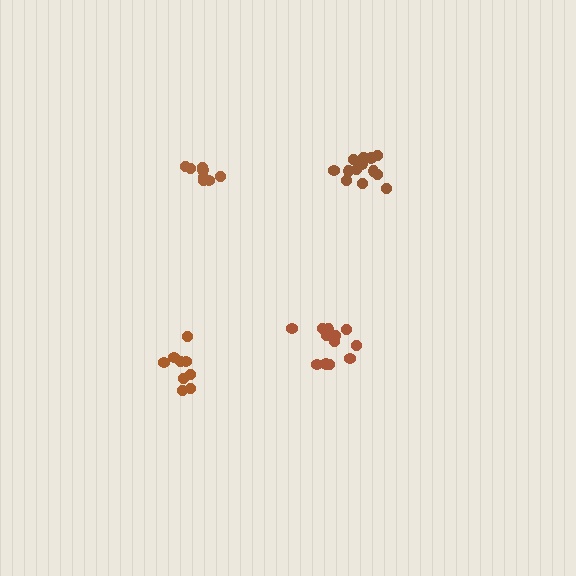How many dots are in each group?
Group 1: 9 dots, Group 2: 12 dots, Group 3: 13 dots, Group 4: 8 dots (42 total).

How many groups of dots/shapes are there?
There are 4 groups.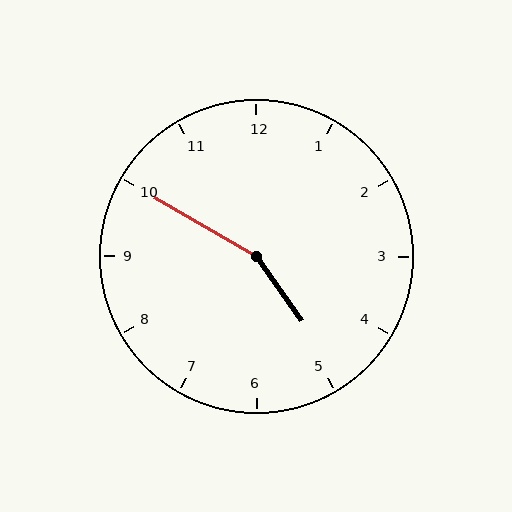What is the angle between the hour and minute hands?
Approximately 155 degrees.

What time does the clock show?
4:50.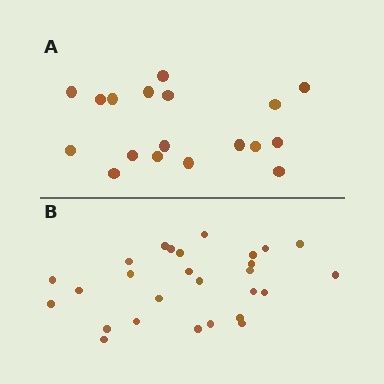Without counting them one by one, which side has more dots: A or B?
Region B (the bottom region) has more dots.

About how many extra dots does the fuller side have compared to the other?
Region B has roughly 8 or so more dots than region A.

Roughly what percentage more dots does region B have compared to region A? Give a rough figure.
About 50% more.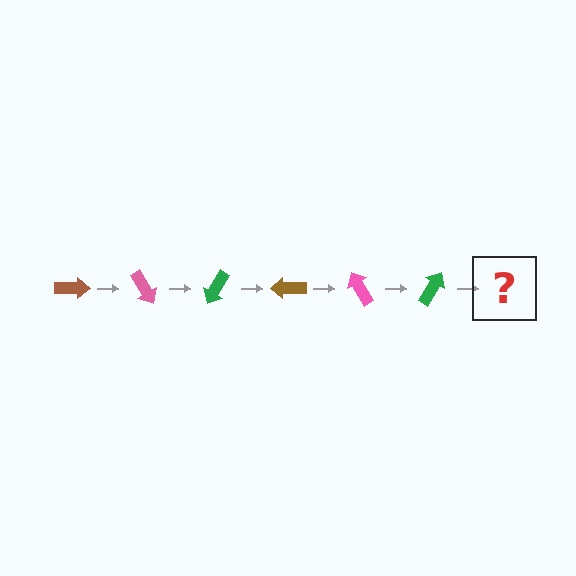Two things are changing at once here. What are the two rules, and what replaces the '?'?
The two rules are that it rotates 60 degrees each step and the color cycles through brown, pink, and green. The '?' should be a brown arrow, rotated 360 degrees from the start.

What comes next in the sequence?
The next element should be a brown arrow, rotated 360 degrees from the start.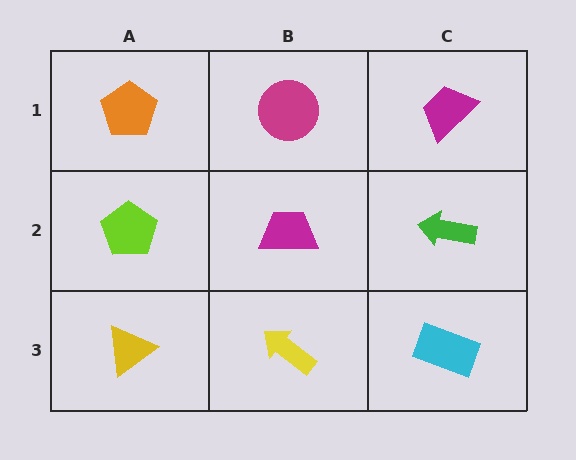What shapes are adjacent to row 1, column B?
A magenta trapezoid (row 2, column B), an orange pentagon (row 1, column A), a magenta trapezoid (row 1, column C).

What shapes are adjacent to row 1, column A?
A lime pentagon (row 2, column A), a magenta circle (row 1, column B).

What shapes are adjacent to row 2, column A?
An orange pentagon (row 1, column A), a yellow triangle (row 3, column A), a magenta trapezoid (row 2, column B).